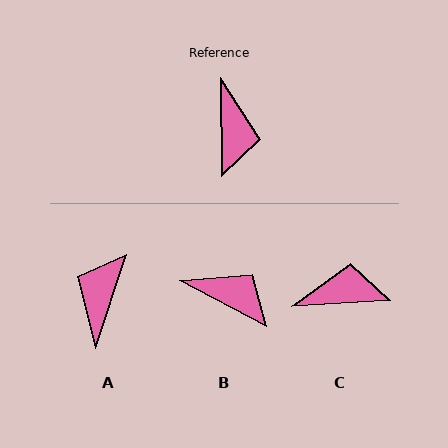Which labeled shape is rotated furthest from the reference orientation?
A, about 161 degrees away.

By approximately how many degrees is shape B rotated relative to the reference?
Approximately 62 degrees counter-clockwise.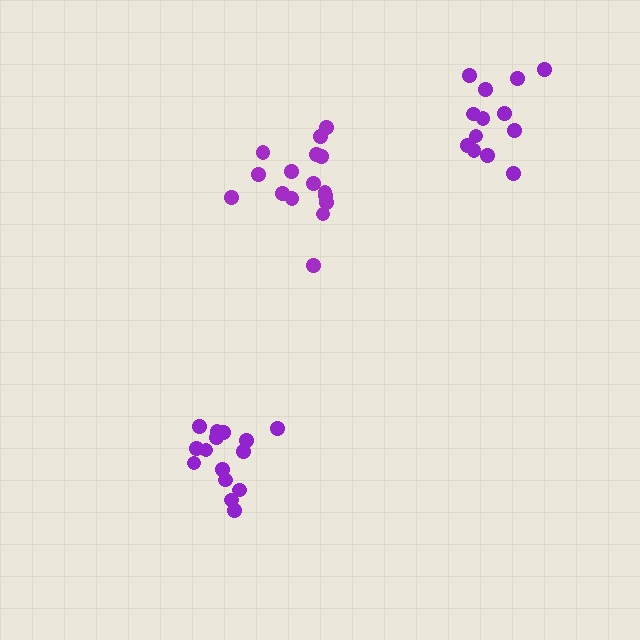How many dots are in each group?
Group 1: 15 dots, Group 2: 13 dots, Group 3: 16 dots (44 total).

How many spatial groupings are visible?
There are 3 spatial groupings.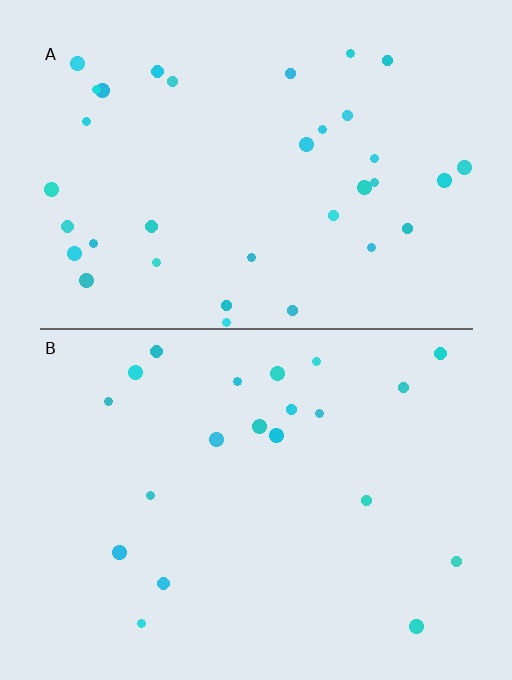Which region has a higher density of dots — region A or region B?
A (the top).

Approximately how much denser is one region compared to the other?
Approximately 1.7× — region A over region B.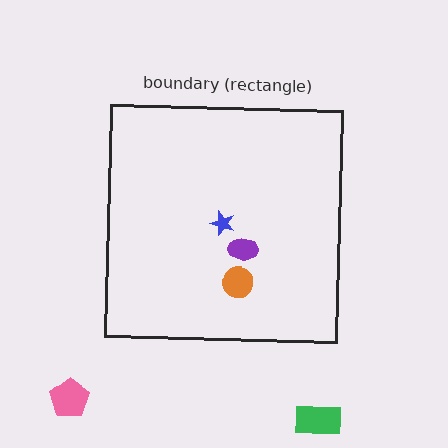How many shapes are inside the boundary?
3 inside, 2 outside.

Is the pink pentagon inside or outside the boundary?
Outside.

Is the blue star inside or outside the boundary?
Inside.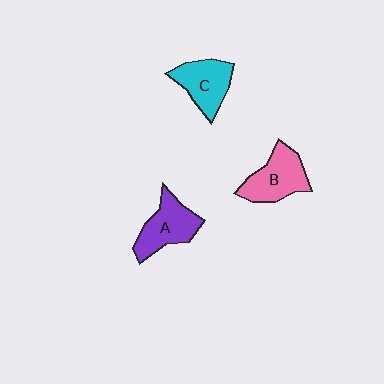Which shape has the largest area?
Shape B (pink).